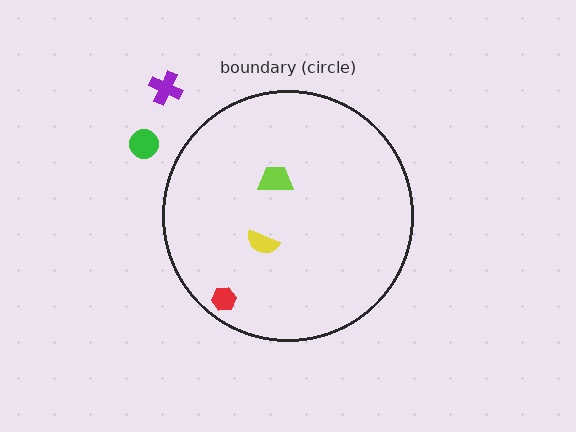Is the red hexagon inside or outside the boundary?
Inside.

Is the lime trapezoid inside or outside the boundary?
Inside.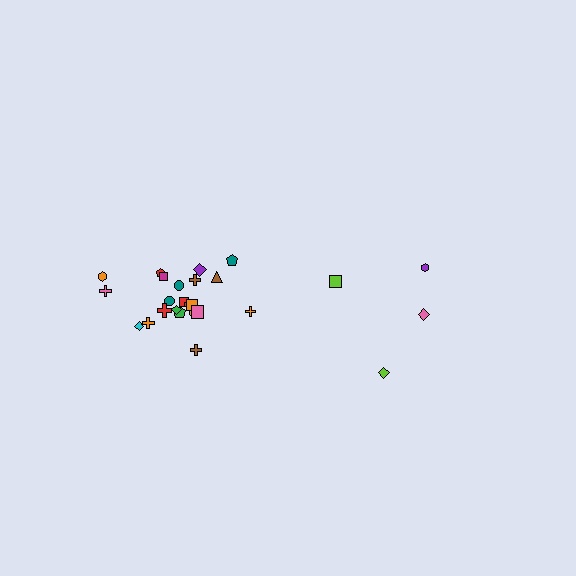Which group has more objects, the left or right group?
The left group.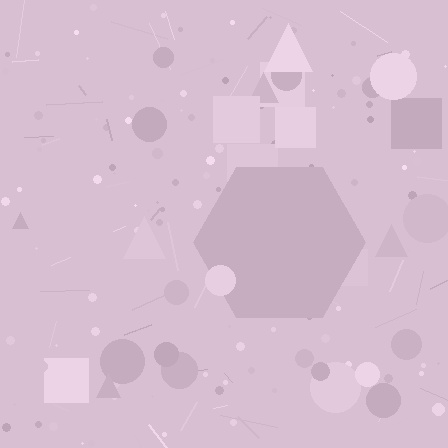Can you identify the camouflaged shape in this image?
The camouflaged shape is a hexagon.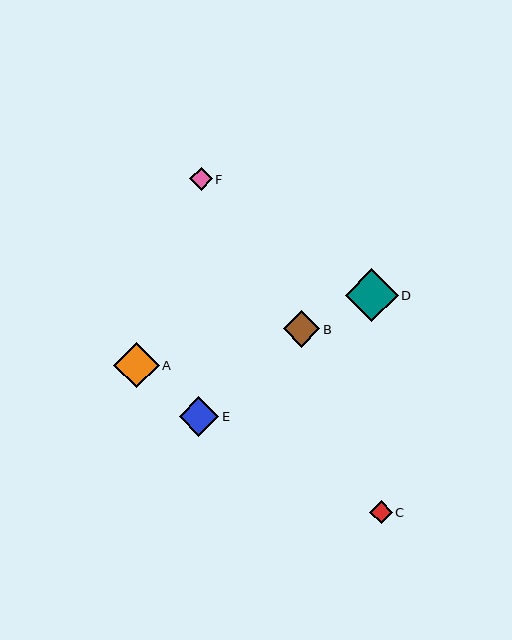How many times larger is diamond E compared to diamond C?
Diamond E is approximately 1.7 times the size of diamond C.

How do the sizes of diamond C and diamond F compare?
Diamond C and diamond F are approximately the same size.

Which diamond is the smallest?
Diamond F is the smallest with a size of approximately 23 pixels.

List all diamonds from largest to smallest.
From largest to smallest: D, A, E, B, C, F.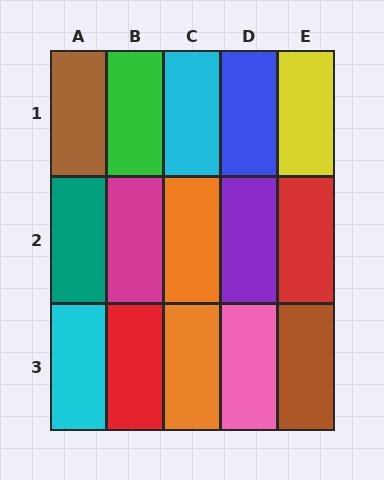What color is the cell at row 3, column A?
Cyan.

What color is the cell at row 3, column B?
Red.